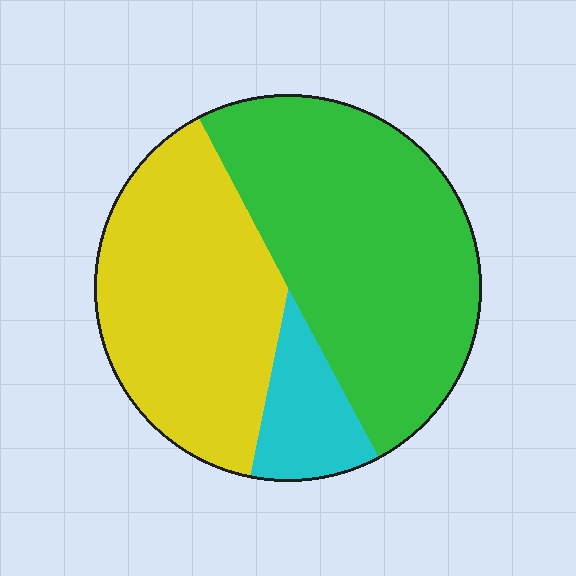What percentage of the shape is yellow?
Yellow covers 39% of the shape.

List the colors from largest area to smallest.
From largest to smallest: green, yellow, cyan.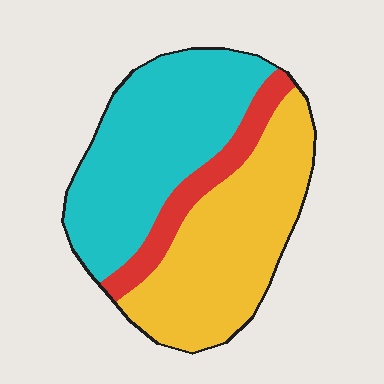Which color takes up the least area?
Red, at roughly 15%.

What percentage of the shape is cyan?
Cyan covers roughly 45% of the shape.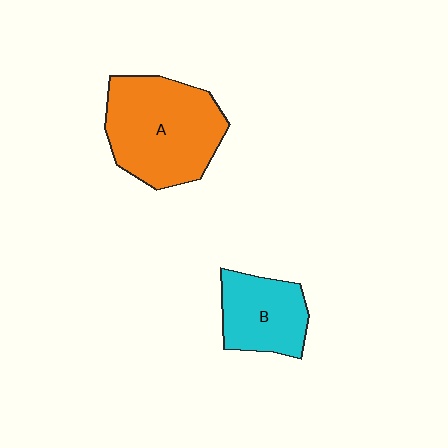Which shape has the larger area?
Shape A (orange).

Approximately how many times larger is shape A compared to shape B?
Approximately 1.7 times.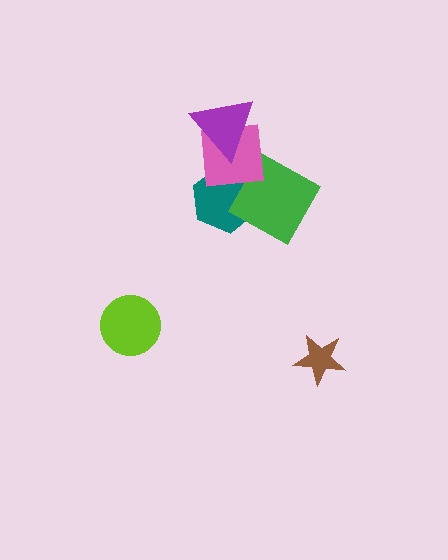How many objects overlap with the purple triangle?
1 object overlaps with the purple triangle.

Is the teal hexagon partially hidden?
Yes, it is partially covered by another shape.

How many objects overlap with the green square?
2 objects overlap with the green square.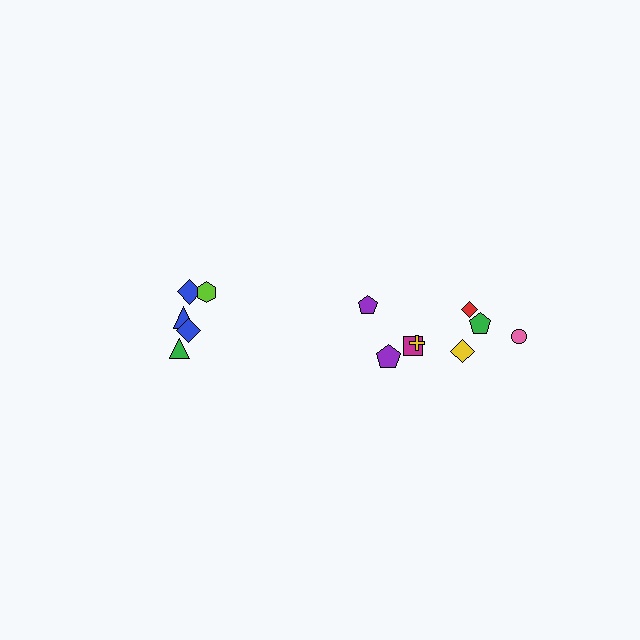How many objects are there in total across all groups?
There are 13 objects.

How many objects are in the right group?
There are 8 objects.